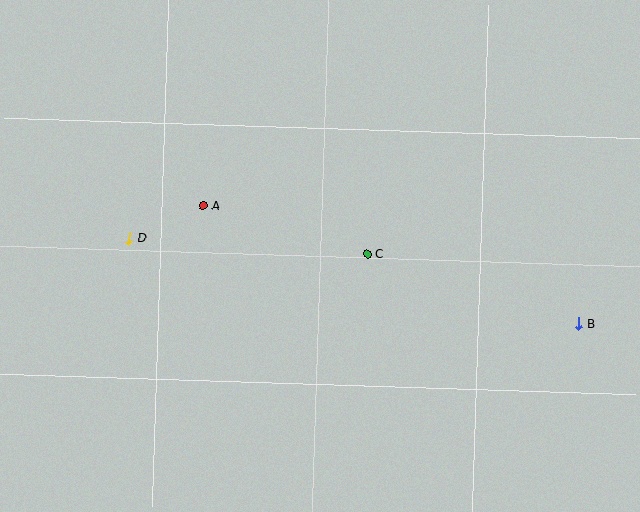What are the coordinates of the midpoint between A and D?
The midpoint between A and D is at (166, 222).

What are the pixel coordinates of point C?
Point C is at (367, 254).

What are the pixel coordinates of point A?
Point A is at (204, 205).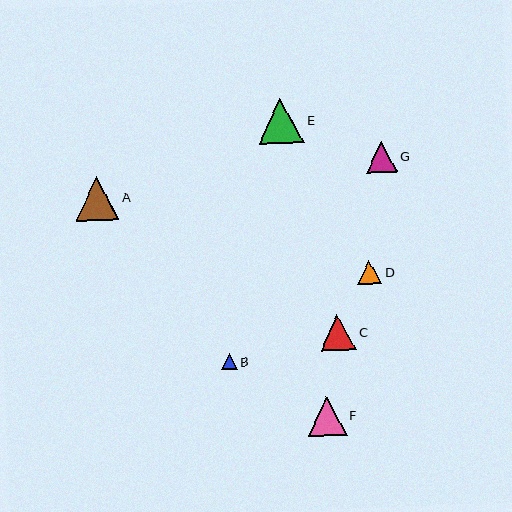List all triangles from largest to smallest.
From largest to smallest: E, A, F, C, G, D, B.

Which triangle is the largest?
Triangle E is the largest with a size of approximately 45 pixels.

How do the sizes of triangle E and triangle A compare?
Triangle E and triangle A are approximately the same size.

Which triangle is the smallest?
Triangle B is the smallest with a size of approximately 15 pixels.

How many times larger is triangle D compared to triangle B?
Triangle D is approximately 1.6 times the size of triangle B.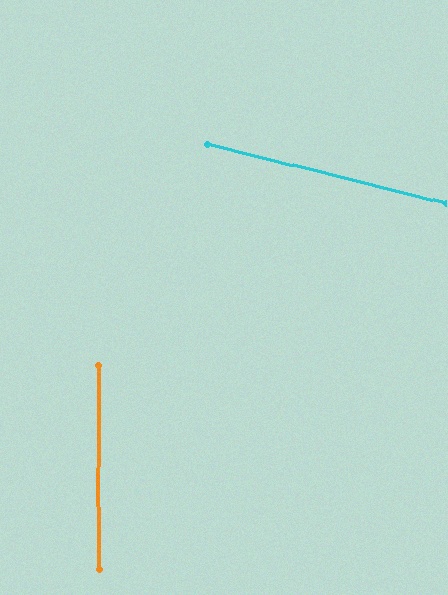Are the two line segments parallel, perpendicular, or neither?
Neither parallel nor perpendicular — they differ by about 76°.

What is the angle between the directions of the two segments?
Approximately 76 degrees.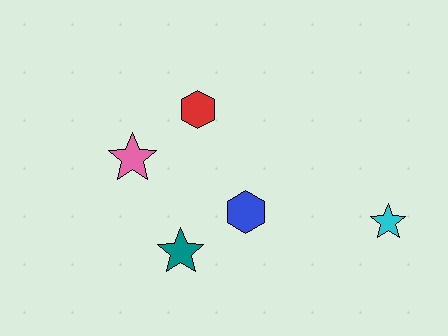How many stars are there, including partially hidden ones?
There are 3 stars.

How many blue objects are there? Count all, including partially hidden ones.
There is 1 blue object.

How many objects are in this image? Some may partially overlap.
There are 5 objects.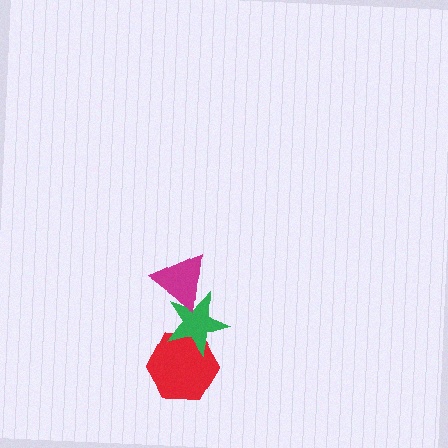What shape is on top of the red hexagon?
The green star is on top of the red hexagon.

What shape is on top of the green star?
The magenta triangle is on top of the green star.